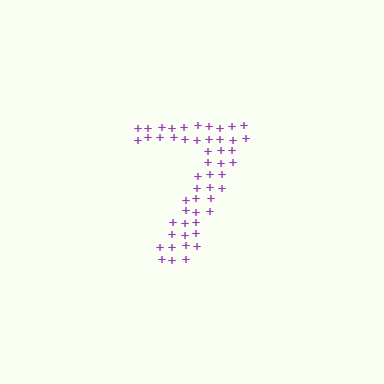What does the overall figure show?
The overall figure shows the digit 7.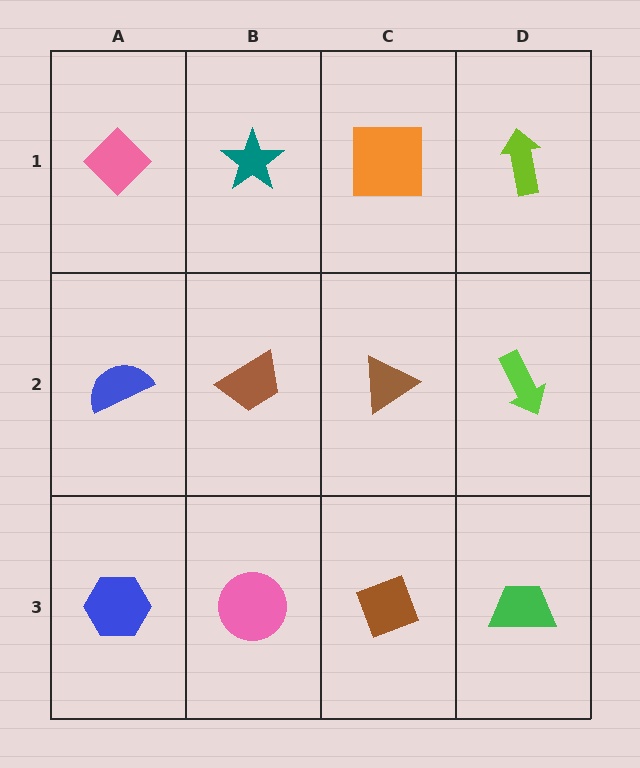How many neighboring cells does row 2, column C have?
4.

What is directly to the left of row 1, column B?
A pink diamond.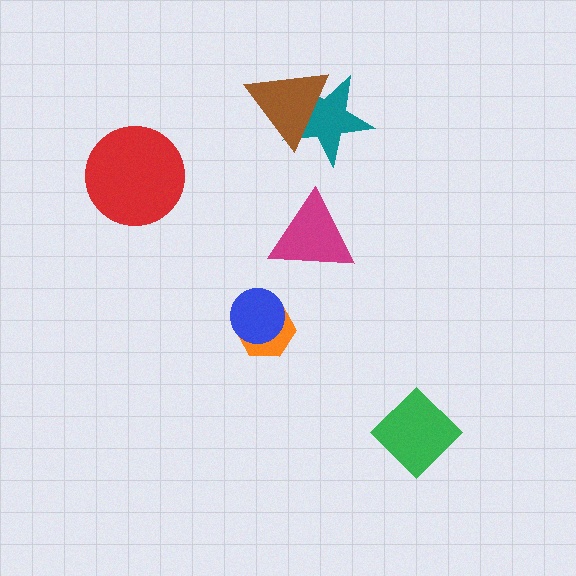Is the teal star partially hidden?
Yes, it is partially covered by another shape.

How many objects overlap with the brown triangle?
1 object overlaps with the brown triangle.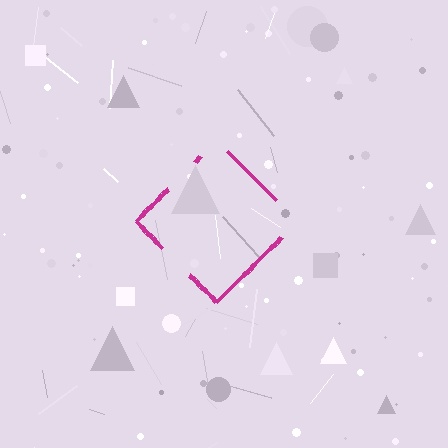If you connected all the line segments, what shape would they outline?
They would outline a diamond.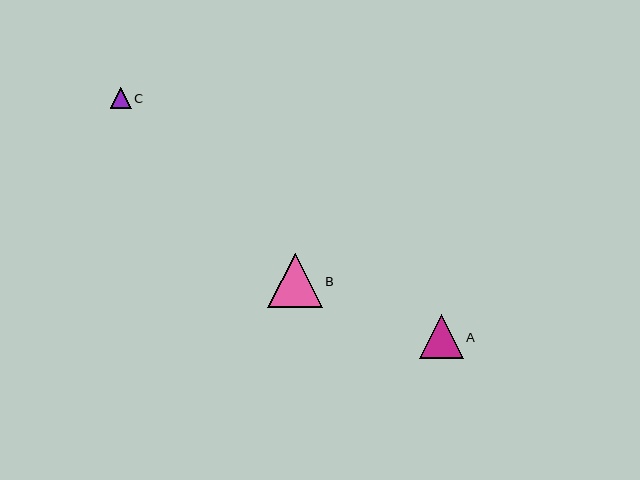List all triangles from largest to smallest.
From largest to smallest: B, A, C.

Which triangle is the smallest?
Triangle C is the smallest with a size of approximately 21 pixels.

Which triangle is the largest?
Triangle B is the largest with a size of approximately 54 pixels.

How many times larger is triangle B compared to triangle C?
Triangle B is approximately 2.6 times the size of triangle C.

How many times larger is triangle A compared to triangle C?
Triangle A is approximately 2.1 times the size of triangle C.